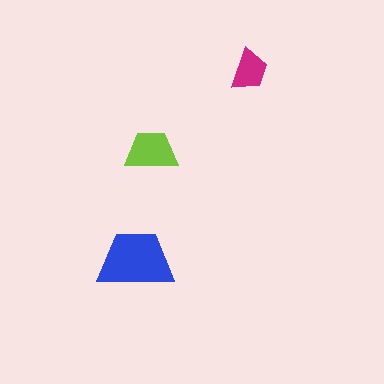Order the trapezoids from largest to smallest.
the blue one, the lime one, the magenta one.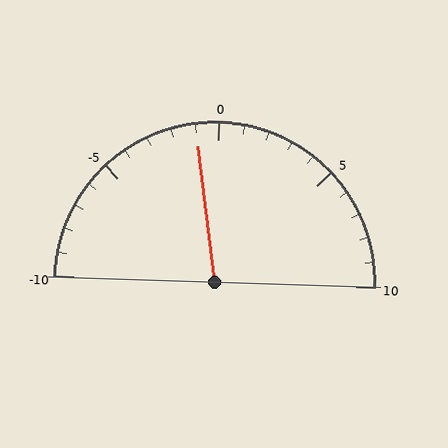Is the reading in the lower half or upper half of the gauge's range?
The reading is in the lower half of the range (-10 to 10).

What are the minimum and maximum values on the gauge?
The gauge ranges from -10 to 10.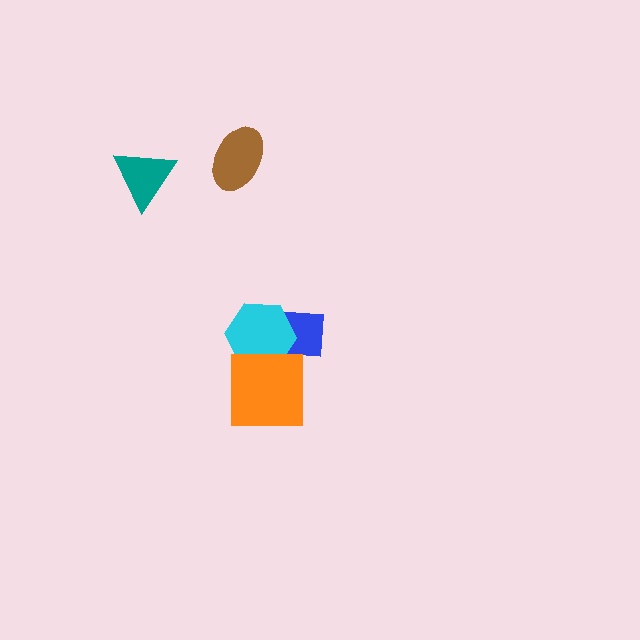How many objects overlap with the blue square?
1 object overlaps with the blue square.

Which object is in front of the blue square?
The cyan hexagon is in front of the blue square.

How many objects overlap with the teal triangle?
0 objects overlap with the teal triangle.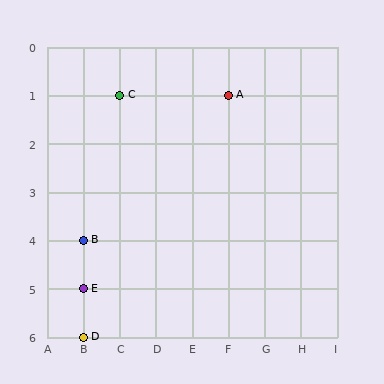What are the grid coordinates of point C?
Point C is at grid coordinates (C, 1).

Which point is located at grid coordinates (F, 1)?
Point A is at (F, 1).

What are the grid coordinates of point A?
Point A is at grid coordinates (F, 1).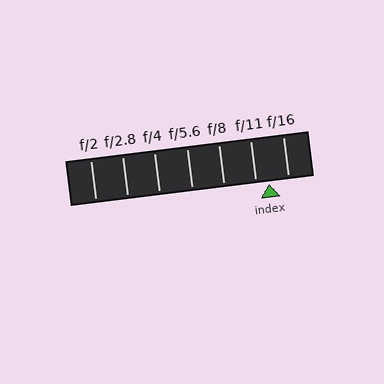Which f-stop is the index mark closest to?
The index mark is closest to f/11.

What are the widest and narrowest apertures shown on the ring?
The widest aperture shown is f/2 and the narrowest is f/16.